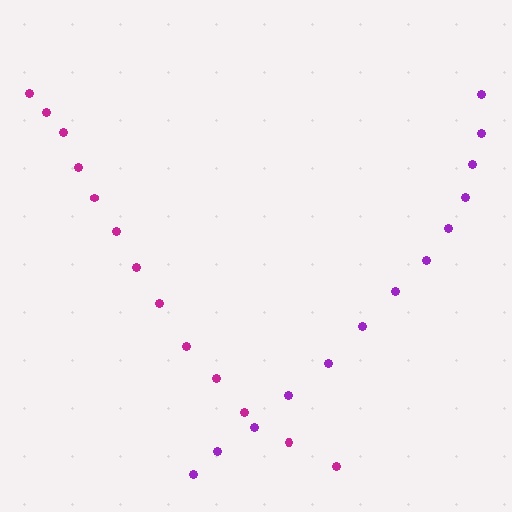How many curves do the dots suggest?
There are 2 distinct paths.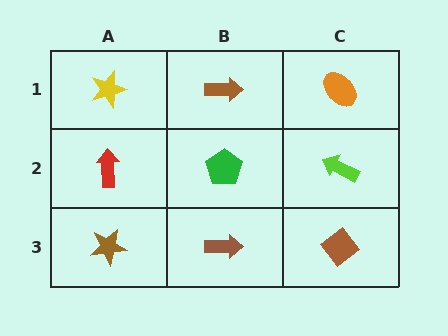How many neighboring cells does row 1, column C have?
2.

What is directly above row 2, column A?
A yellow star.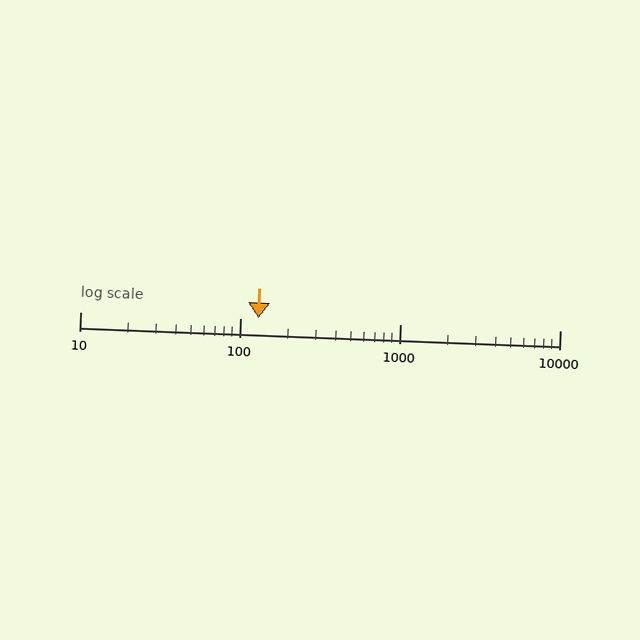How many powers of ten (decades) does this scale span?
The scale spans 3 decades, from 10 to 10000.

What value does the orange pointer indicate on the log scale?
The pointer indicates approximately 130.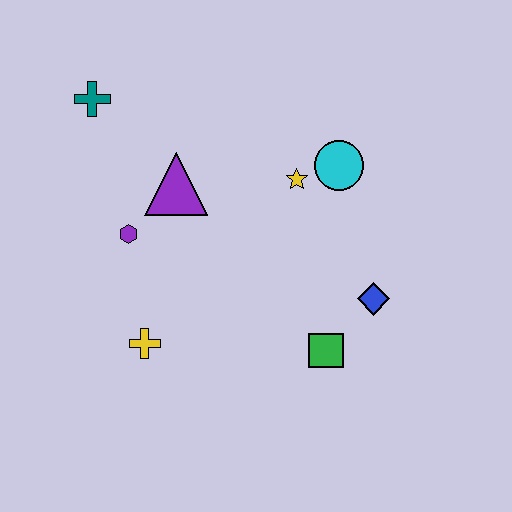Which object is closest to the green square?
The blue diamond is closest to the green square.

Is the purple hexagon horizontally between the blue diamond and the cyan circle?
No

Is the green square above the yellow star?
No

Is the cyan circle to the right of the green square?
Yes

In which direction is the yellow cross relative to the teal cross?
The yellow cross is below the teal cross.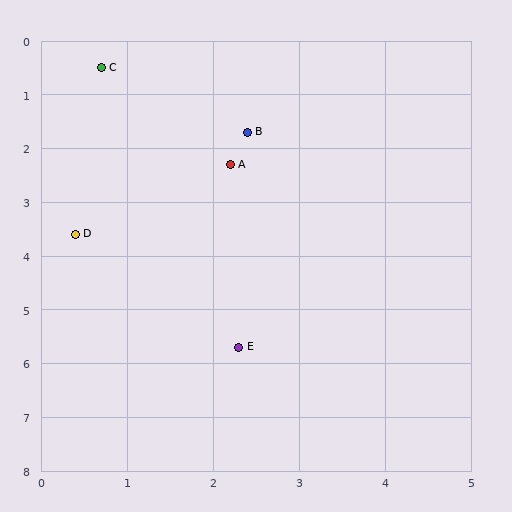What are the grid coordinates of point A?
Point A is at approximately (2.2, 2.3).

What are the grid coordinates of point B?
Point B is at approximately (2.4, 1.7).